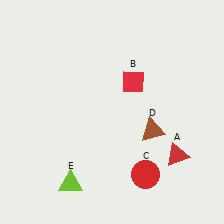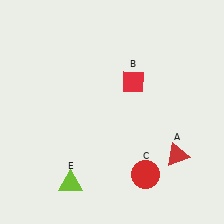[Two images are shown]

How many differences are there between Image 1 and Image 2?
There is 1 difference between the two images.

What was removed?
The brown triangle (D) was removed in Image 2.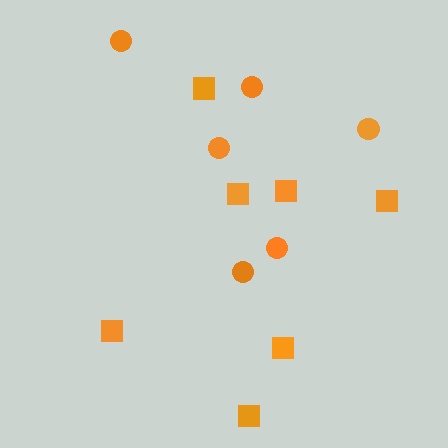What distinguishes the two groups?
There are 2 groups: one group of circles (6) and one group of squares (7).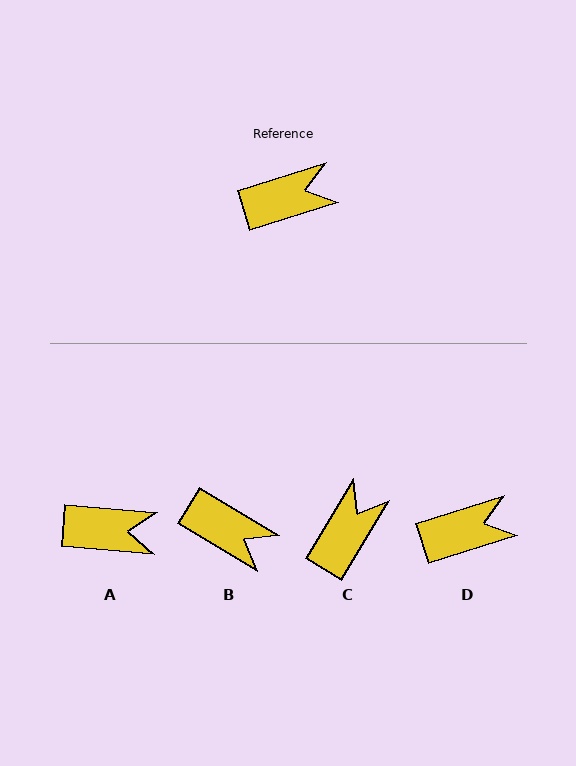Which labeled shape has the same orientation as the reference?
D.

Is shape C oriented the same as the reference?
No, it is off by about 42 degrees.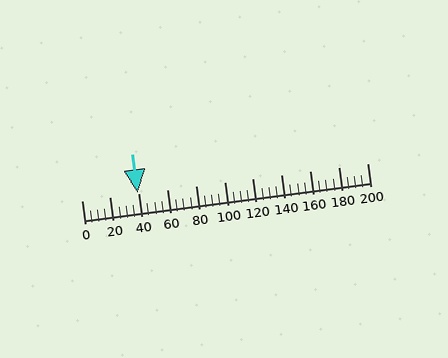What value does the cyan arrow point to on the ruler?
The cyan arrow points to approximately 39.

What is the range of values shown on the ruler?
The ruler shows values from 0 to 200.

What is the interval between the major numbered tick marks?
The major tick marks are spaced 20 units apart.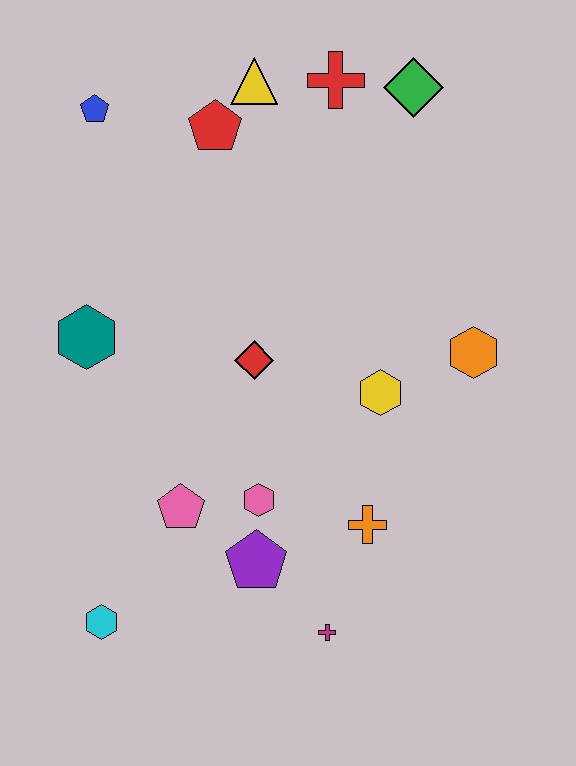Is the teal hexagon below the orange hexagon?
No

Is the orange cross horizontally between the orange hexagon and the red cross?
Yes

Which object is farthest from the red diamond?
The green diamond is farthest from the red diamond.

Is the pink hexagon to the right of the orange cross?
No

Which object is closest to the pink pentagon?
The pink hexagon is closest to the pink pentagon.